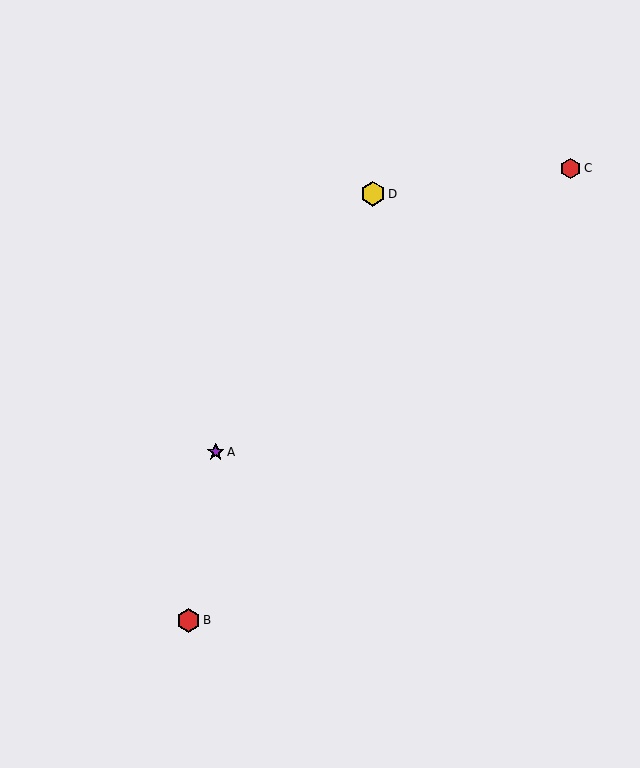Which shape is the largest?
The yellow hexagon (labeled D) is the largest.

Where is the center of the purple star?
The center of the purple star is at (216, 452).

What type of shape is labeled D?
Shape D is a yellow hexagon.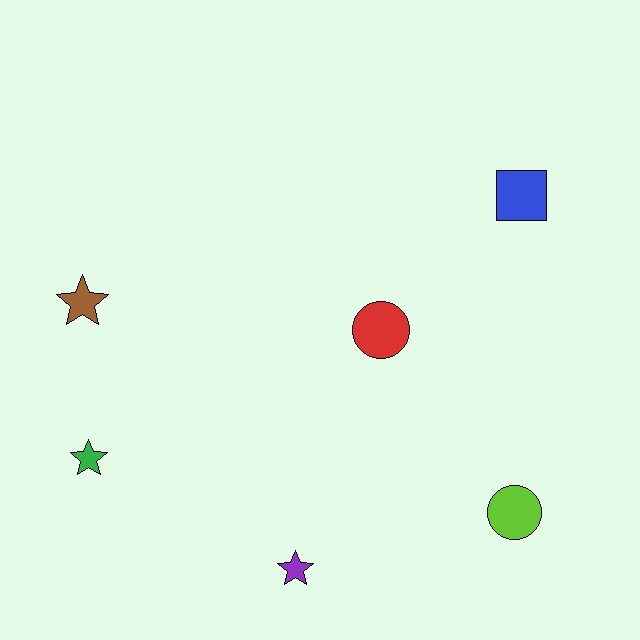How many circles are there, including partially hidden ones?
There are 2 circles.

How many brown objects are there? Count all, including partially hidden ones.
There is 1 brown object.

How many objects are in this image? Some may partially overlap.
There are 6 objects.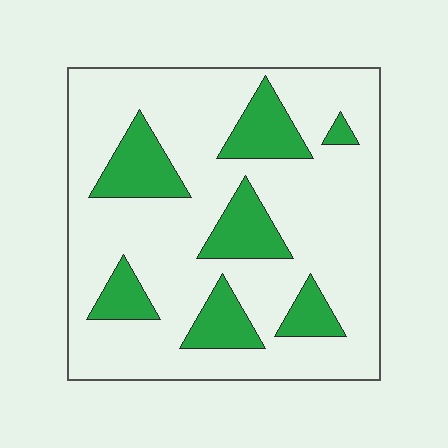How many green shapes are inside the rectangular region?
7.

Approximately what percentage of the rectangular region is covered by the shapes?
Approximately 20%.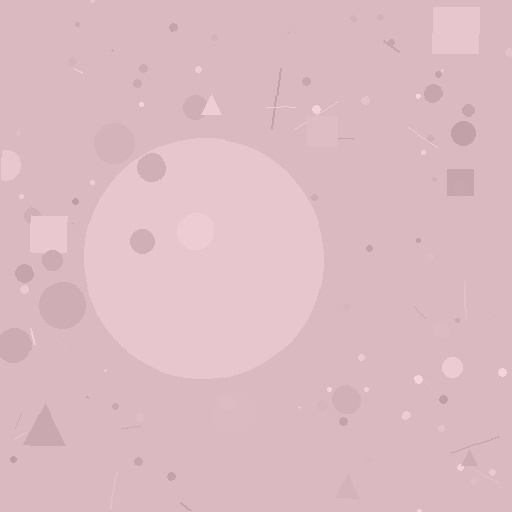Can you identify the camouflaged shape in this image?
The camouflaged shape is a circle.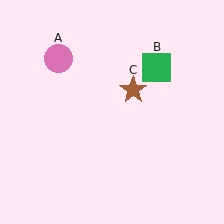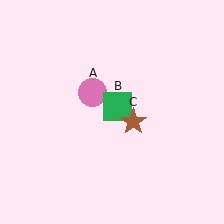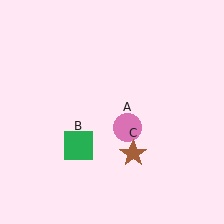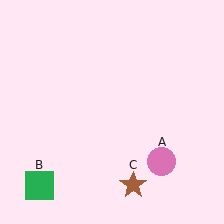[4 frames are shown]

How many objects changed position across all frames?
3 objects changed position: pink circle (object A), green square (object B), brown star (object C).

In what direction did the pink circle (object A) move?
The pink circle (object A) moved down and to the right.